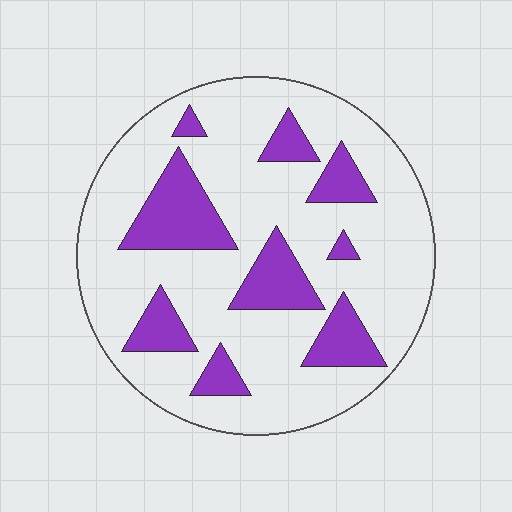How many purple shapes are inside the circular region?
9.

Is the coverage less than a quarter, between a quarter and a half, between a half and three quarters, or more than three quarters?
Less than a quarter.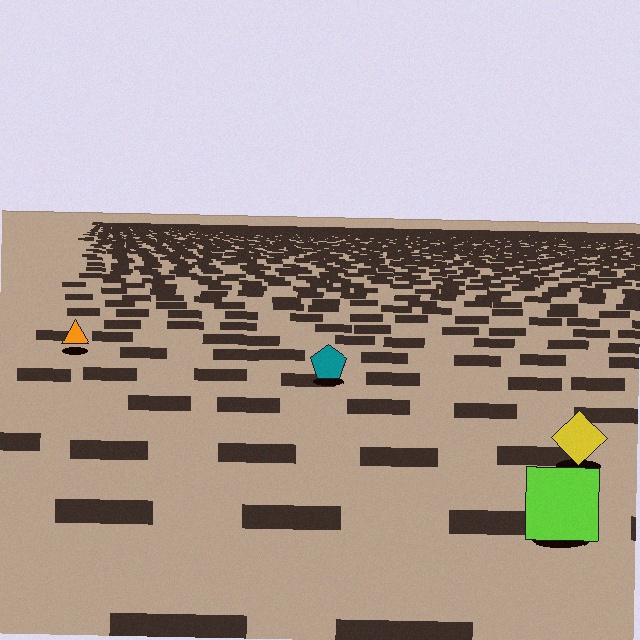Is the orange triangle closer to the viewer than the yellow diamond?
No. The yellow diamond is closer — you can tell from the texture gradient: the ground texture is coarser near it.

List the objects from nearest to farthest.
From nearest to farthest: the lime square, the yellow diamond, the teal pentagon, the orange triangle.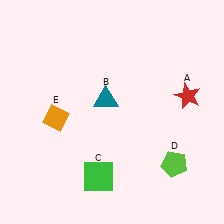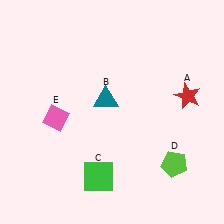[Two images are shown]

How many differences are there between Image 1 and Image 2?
There is 1 difference between the two images.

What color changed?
The diamond (E) changed from orange in Image 1 to pink in Image 2.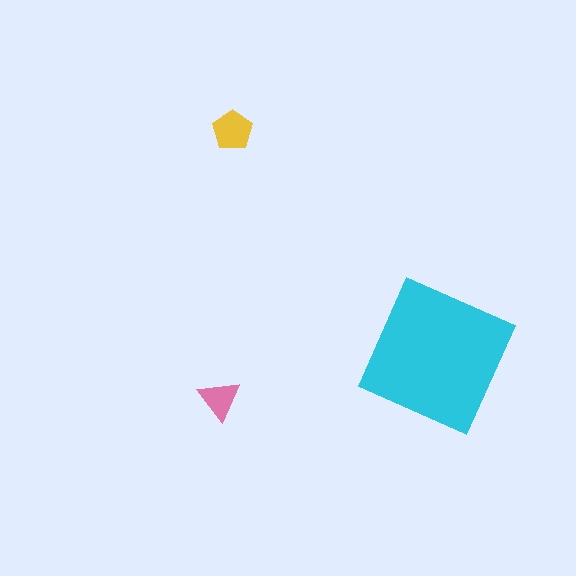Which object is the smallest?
The pink triangle.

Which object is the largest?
The cyan square.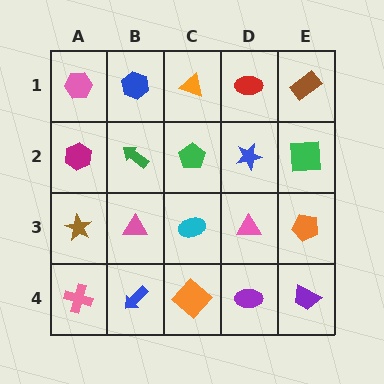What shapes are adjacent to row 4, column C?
A cyan ellipse (row 3, column C), a blue arrow (row 4, column B), a purple ellipse (row 4, column D).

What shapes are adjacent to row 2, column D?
A red ellipse (row 1, column D), a pink triangle (row 3, column D), a green pentagon (row 2, column C), a green square (row 2, column E).